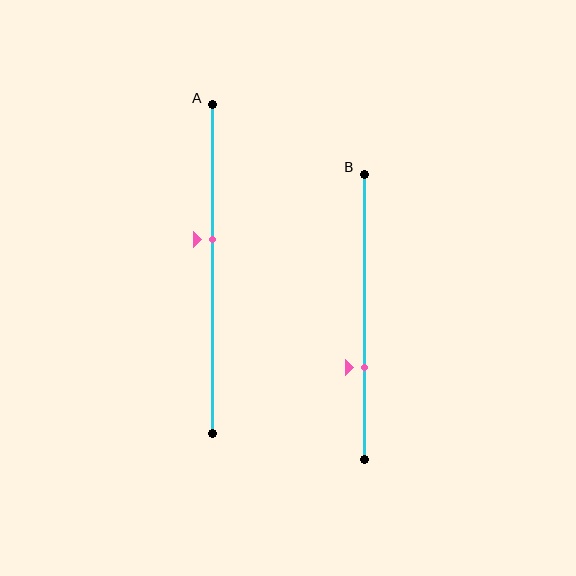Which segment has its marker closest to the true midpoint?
Segment A has its marker closest to the true midpoint.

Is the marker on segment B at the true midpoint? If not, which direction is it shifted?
No, the marker on segment B is shifted downward by about 18% of the segment length.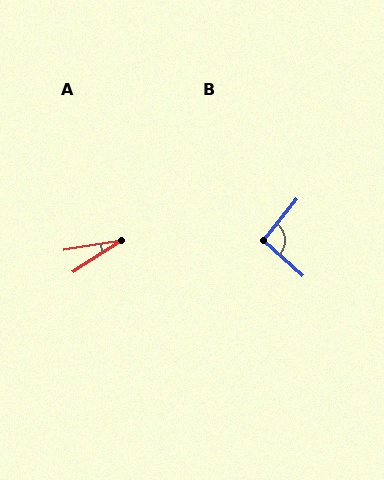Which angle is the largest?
B, at approximately 94 degrees.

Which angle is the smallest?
A, at approximately 24 degrees.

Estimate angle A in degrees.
Approximately 24 degrees.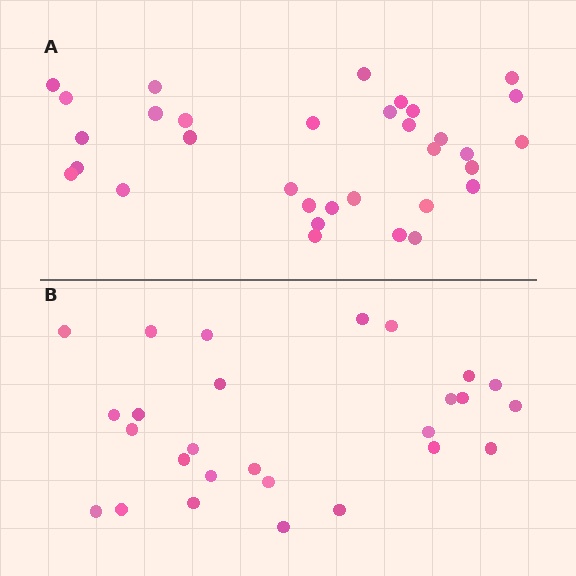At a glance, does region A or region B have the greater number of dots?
Region A (the top region) has more dots.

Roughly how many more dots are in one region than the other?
Region A has about 6 more dots than region B.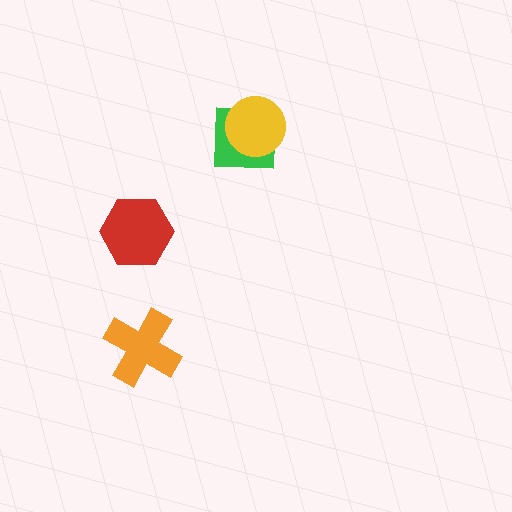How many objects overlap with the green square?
1 object overlaps with the green square.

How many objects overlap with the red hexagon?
0 objects overlap with the red hexagon.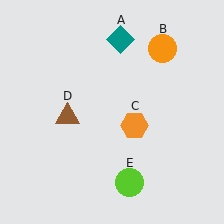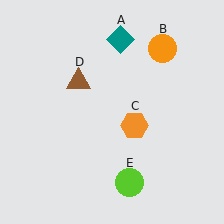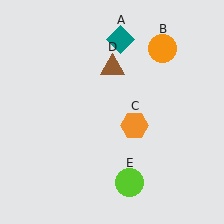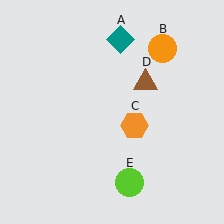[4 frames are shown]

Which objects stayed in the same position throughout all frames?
Teal diamond (object A) and orange circle (object B) and orange hexagon (object C) and lime circle (object E) remained stationary.